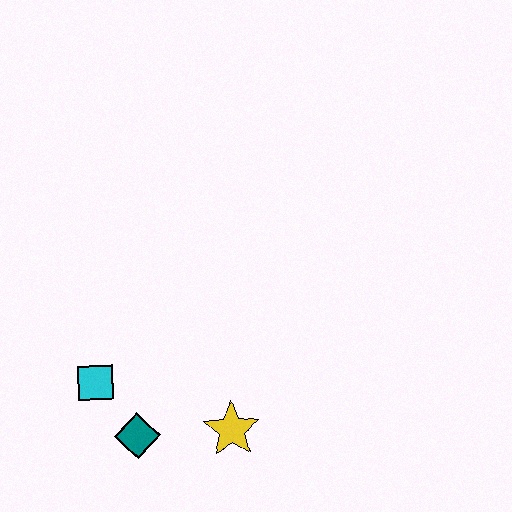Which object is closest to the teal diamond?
The cyan square is closest to the teal diamond.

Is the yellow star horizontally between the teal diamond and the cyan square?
No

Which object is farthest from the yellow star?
The cyan square is farthest from the yellow star.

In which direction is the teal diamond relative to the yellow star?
The teal diamond is to the left of the yellow star.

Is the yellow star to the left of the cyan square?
No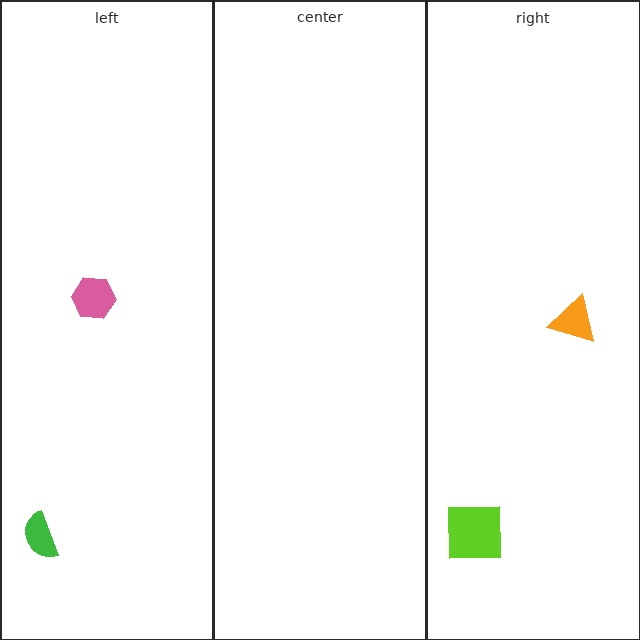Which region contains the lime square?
The right region.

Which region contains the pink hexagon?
The left region.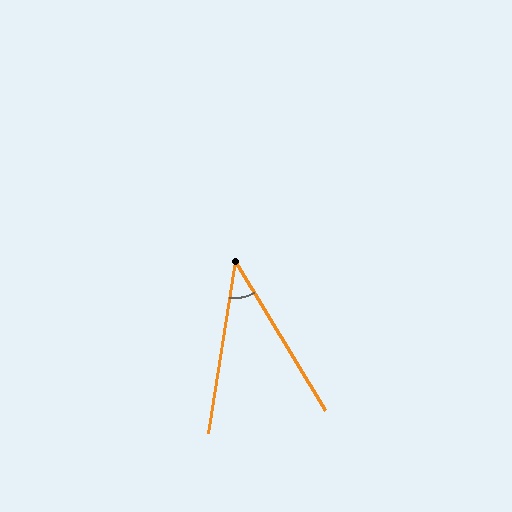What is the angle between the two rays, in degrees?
Approximately 40 degrees.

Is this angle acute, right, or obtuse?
It is acute.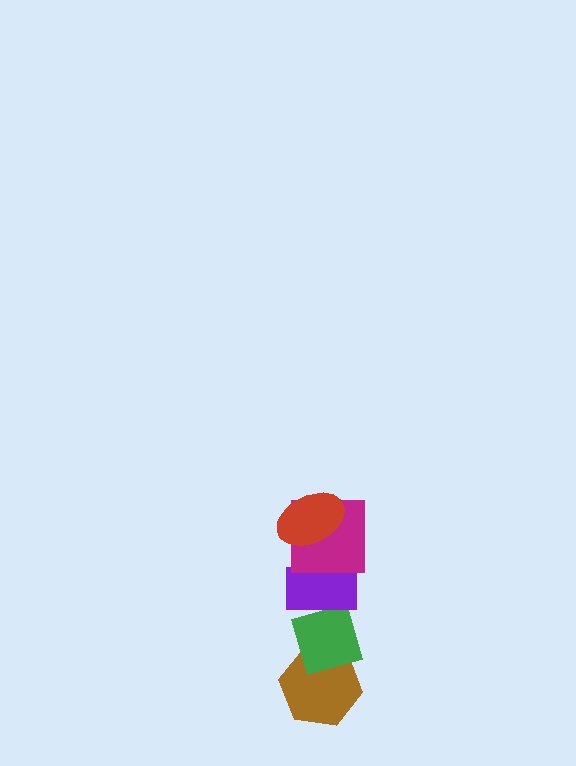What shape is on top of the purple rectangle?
The magenta square is on top of the purple rectangle.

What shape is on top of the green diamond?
The purple rectangle is on top of the green diamond.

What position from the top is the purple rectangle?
The purple rectangle is 3rd from the top.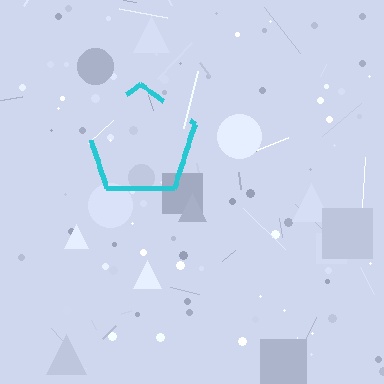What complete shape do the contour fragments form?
The contour fragments form a pentagon.